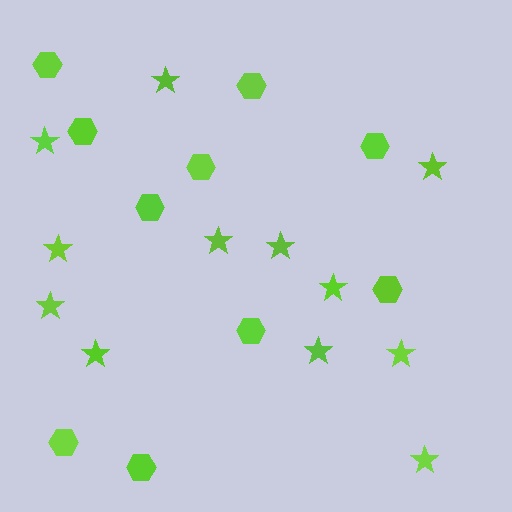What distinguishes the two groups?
There are 2 groups: one group of hexagons (10) and one group of stars (12).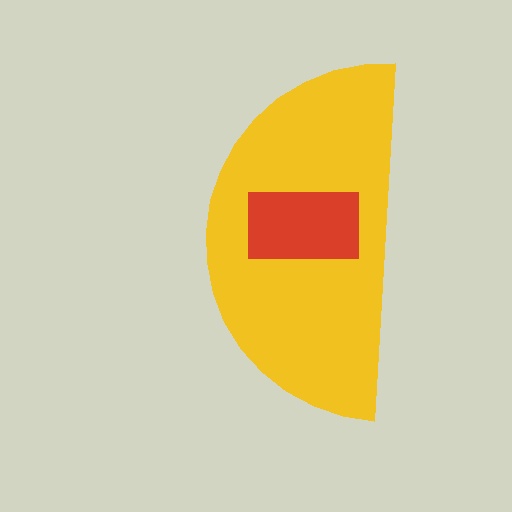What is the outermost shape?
The yellow semicircle.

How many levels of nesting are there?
2.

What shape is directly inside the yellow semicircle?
The red rectangle.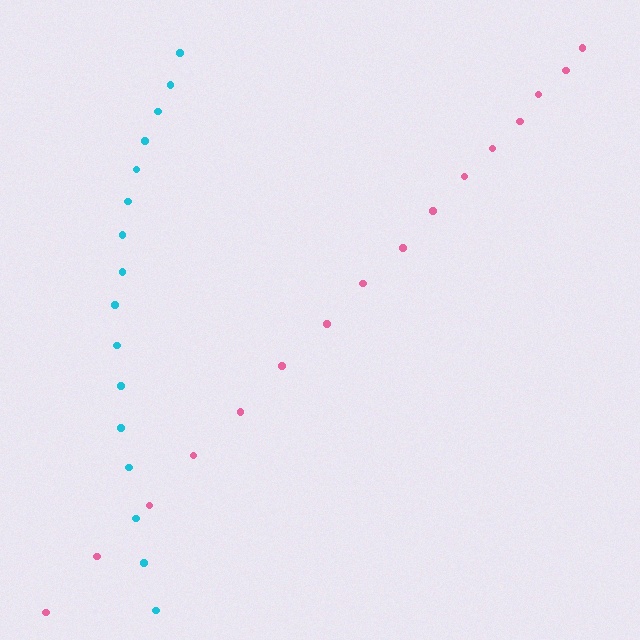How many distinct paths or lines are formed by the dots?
There are 2 distinct paths.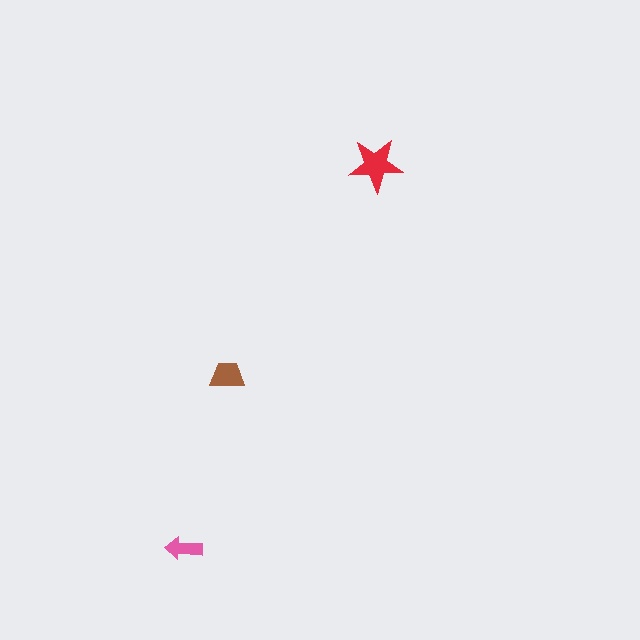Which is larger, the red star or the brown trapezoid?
The red star.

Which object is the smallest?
The pink arrow.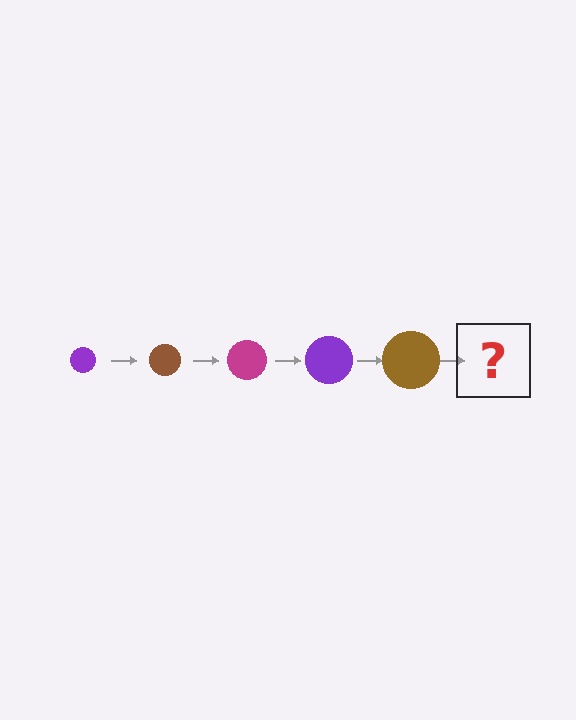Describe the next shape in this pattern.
It should be a magenta circle, larger than the previous one.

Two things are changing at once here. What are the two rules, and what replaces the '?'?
The two rules are that the circle grows larger each step and the color cycles through purple, brown, and magenta. The '?' should be a magenta circle, larger than the previous one.